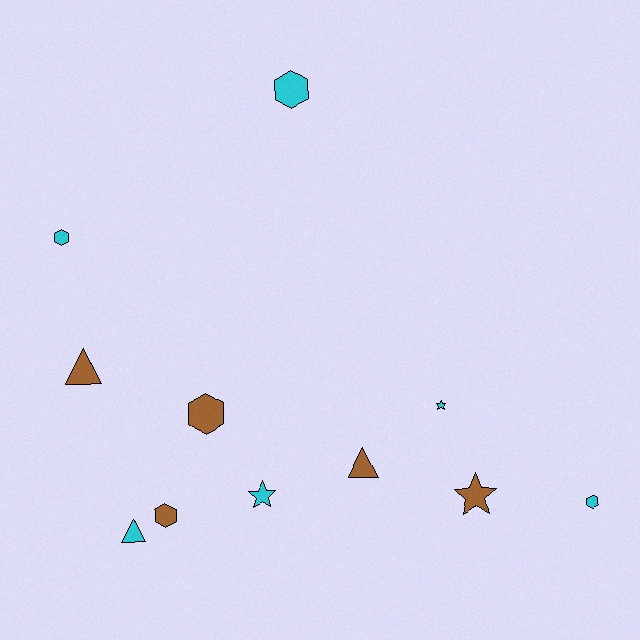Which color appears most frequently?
Cyan, with 6 objects.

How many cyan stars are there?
There are 2 cyan stars.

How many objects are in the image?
There are 11 objects.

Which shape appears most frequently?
Hexagon, with 5 objects.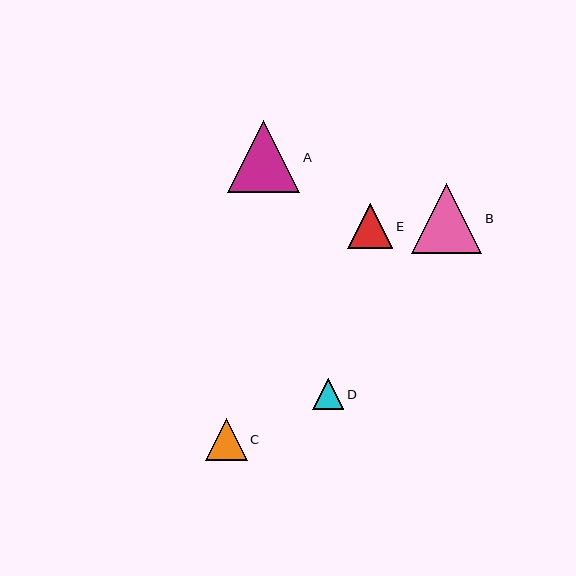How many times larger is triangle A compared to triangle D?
Triangle A is approximately 2.3 times the size of triangle D.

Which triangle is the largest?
Triangle A is the largest with a size of approximately 72 pixels.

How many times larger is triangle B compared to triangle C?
Triangle B is approximately 1.7 times the size of triangle C.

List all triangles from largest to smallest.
From largest to smallest: A, B, E, C, D.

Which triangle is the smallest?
Triangle D is the smallest with a size of approximately 32 pixels.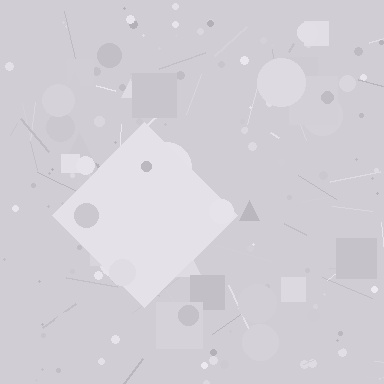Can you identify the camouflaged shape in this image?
The camouflaged shape is a diamond.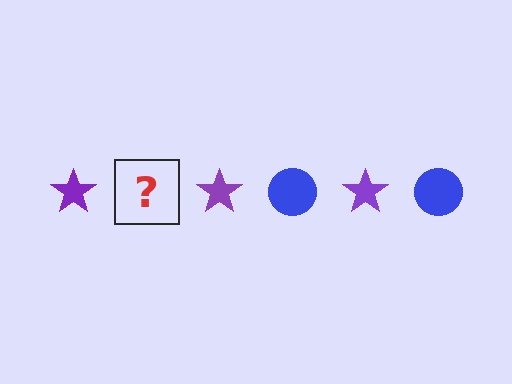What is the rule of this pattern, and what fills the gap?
The rule is that the pattern alternates between purple star and blue circle. The gap should be filled with a blue circle.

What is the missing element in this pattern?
The missing element is a blue circle.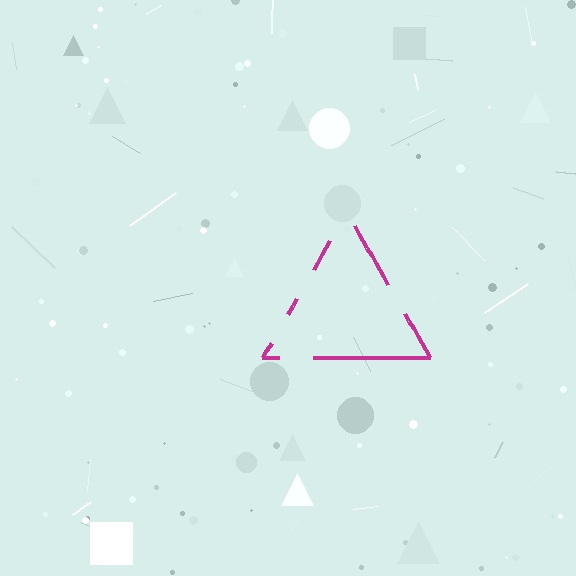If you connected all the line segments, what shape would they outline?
They would outline a triangle.